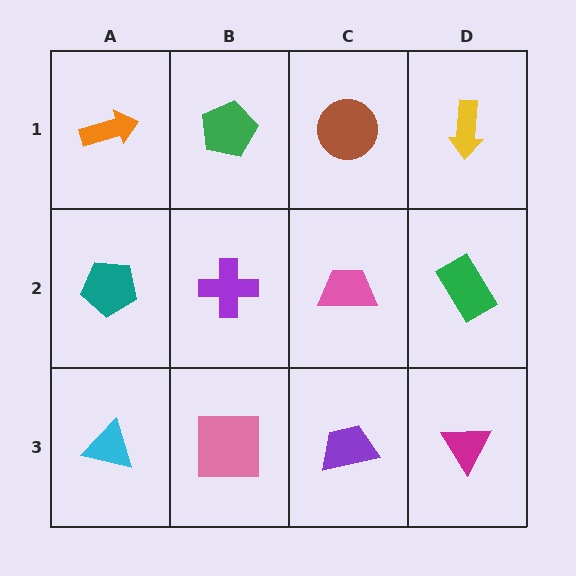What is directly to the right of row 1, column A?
A green pentagon.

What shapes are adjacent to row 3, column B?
A purple cross (row 2, column B), a cyan triangle (row 3, column A), a purple trapezoid (row 3, column C).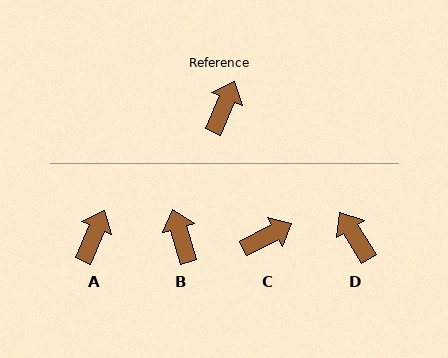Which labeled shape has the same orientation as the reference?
A.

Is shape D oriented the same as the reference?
No, it is off by about 55 degrees.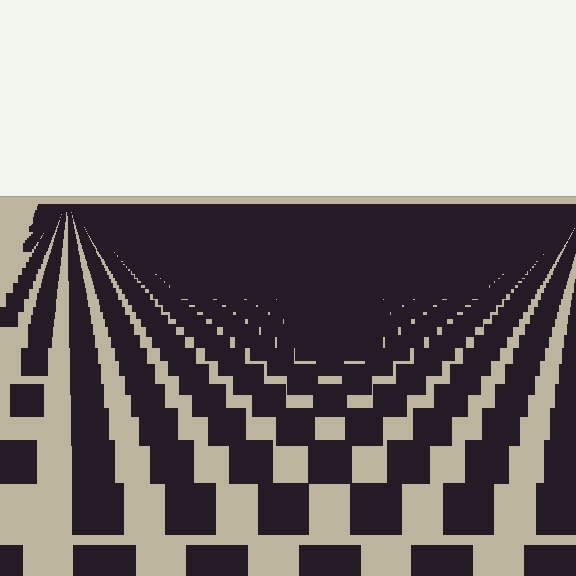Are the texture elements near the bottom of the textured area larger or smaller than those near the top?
Larger. Near the bottom, elements are closer to the viewer and appear at a bigger on-screen size.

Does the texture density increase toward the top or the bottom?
Density increases toward the top.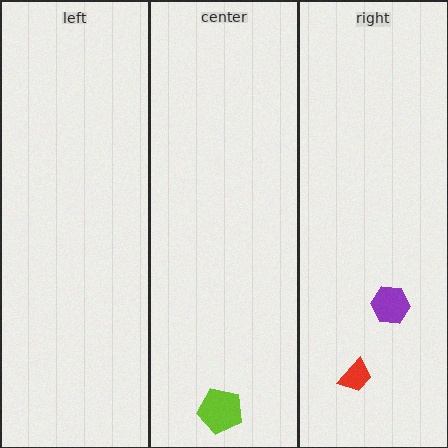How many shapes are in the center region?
1.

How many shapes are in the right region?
2.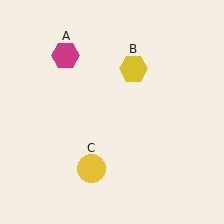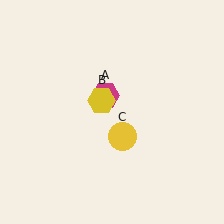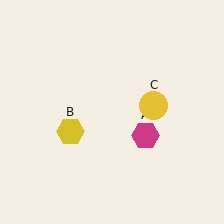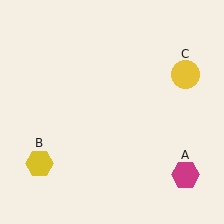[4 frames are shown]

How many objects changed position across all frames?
3 objects changed position: magenta hexagon (object A), yellow hexagon (object B), yellow circle (object C).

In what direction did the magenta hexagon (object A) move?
The magenta hexagon (object A) moved down and to the right.